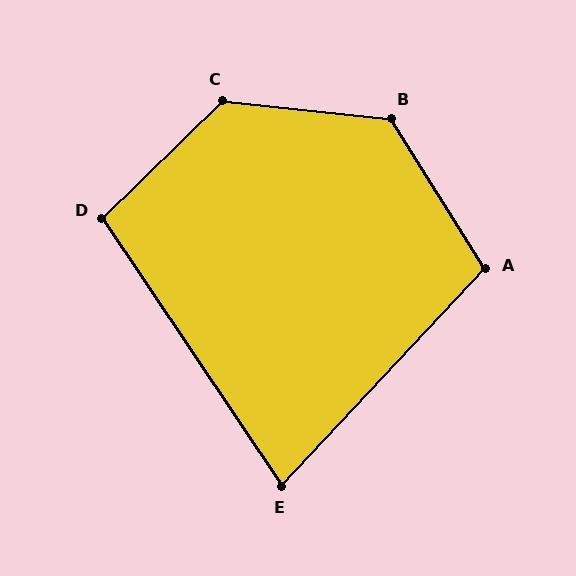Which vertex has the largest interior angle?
C, at approximately 130 degrees.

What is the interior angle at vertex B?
Approximately 128 degrees (obtuse).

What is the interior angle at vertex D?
Approximately 101 degrees (obtuse).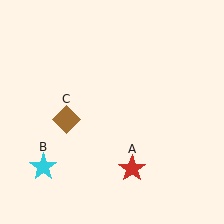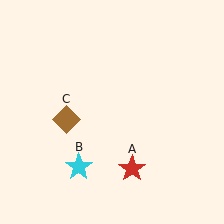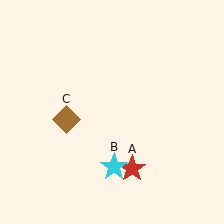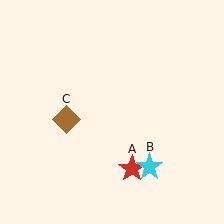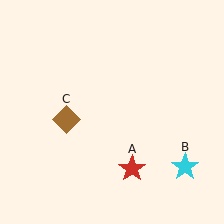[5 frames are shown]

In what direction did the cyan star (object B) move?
The cyan star (object B) moved right.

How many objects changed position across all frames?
1 object changed position: cyan star (object B).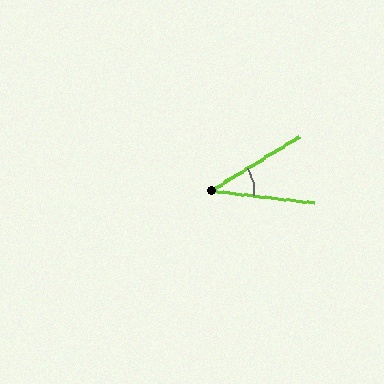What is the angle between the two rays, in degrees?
Approximately 38 degrees.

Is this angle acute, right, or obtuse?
It is acute.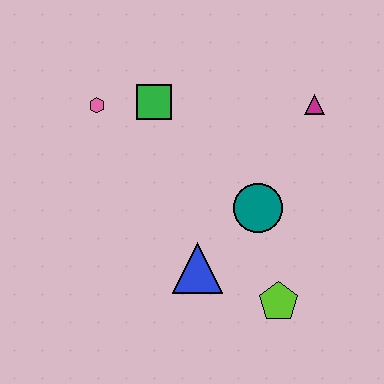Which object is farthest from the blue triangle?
The magenta triangle is farthest from the blue triangle.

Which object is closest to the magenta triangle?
The teal circle is closest to the magenta triangle.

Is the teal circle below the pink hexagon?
Yes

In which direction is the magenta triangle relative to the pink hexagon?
The magenta triangle is to the right of the pink hexagon.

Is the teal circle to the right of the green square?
Yes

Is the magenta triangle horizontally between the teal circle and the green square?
No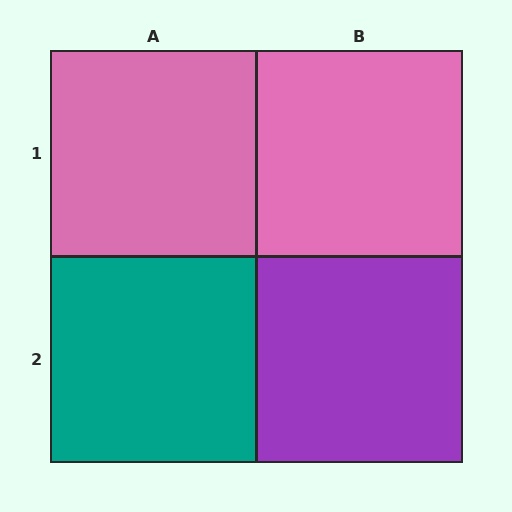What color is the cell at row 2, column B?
Purple.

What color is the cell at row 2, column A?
Teal.